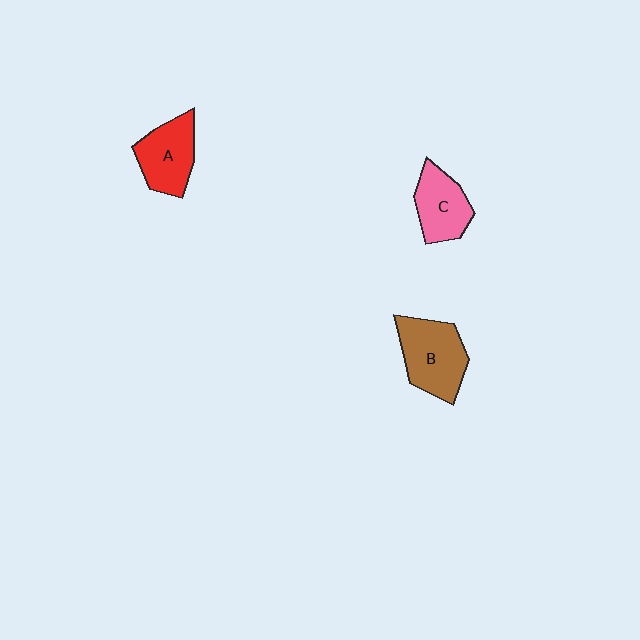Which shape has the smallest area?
Shape C (pink).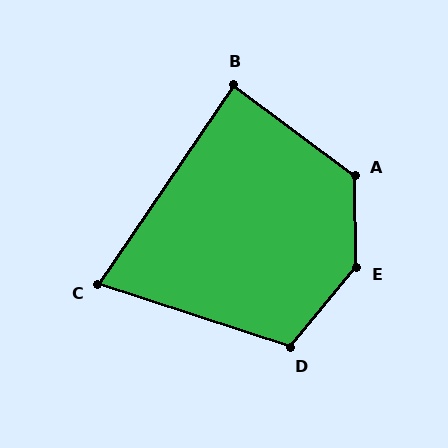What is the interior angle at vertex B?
Approximately 87 degrees (approximately right).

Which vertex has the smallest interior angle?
C, at approximately 74 degrees.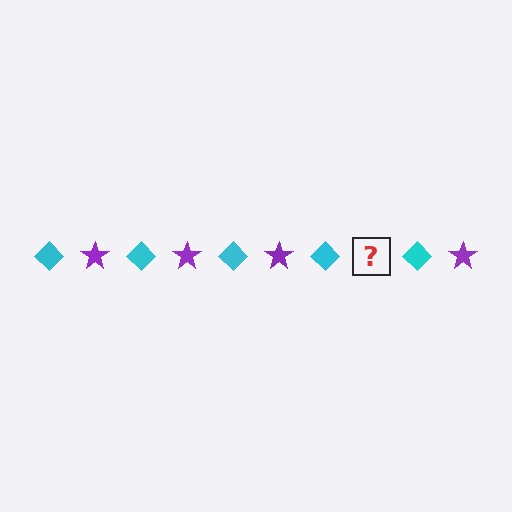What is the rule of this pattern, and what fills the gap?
The rule is that the pattern alternates between cyan diamond and purple star. The gap should be filled with a purple star.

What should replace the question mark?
The question mark should be replaced with a purple star.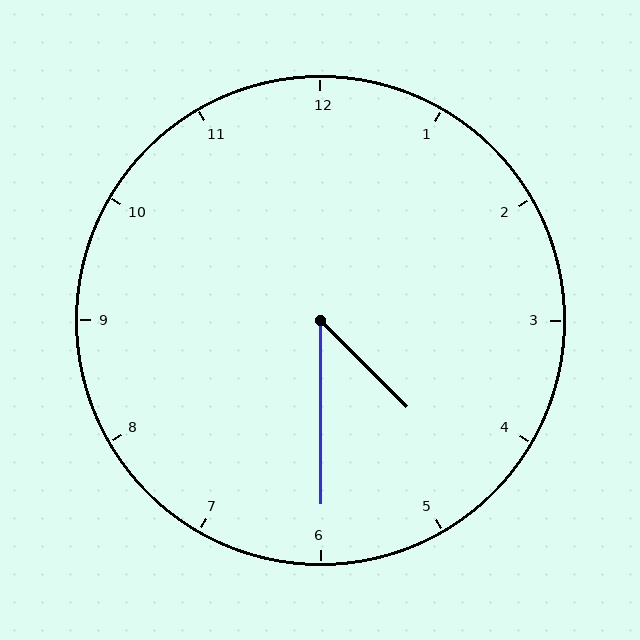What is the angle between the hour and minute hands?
Approximately 45 degrees.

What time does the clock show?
4:30.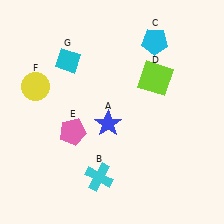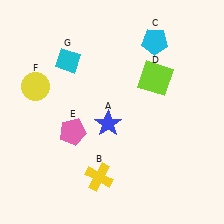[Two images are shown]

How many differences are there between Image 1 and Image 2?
There is 1 difference between the two images.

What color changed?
The cross (B) changed from cyan in Image 1 to yellow in Image 2.